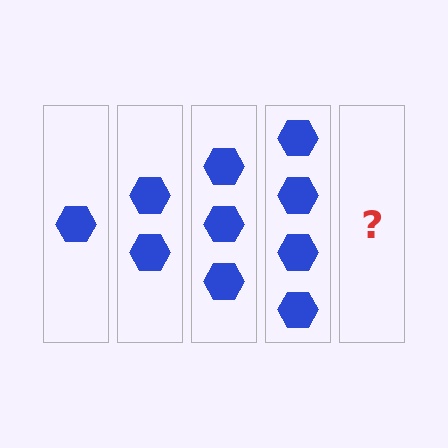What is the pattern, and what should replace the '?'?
The pattern is that each step adds one more hexagon. The '?' should be 5 hexagons.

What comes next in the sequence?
The next element should be 5 hexagons.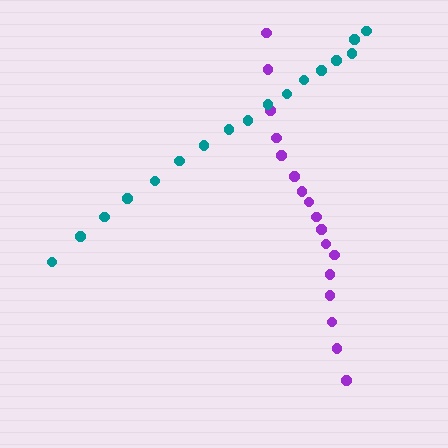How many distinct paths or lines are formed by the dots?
There are 2 distinct paths.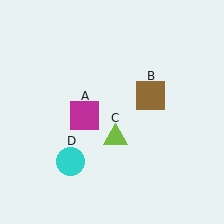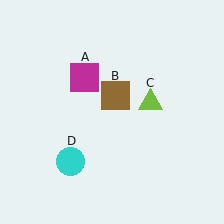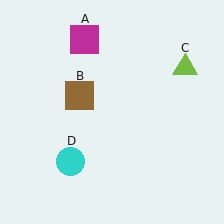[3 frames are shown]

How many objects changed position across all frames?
3 objects changed position: magenta square (object A), brown square (object B), lime triangle (object C).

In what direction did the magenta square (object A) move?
The magenta square (object A) moved up.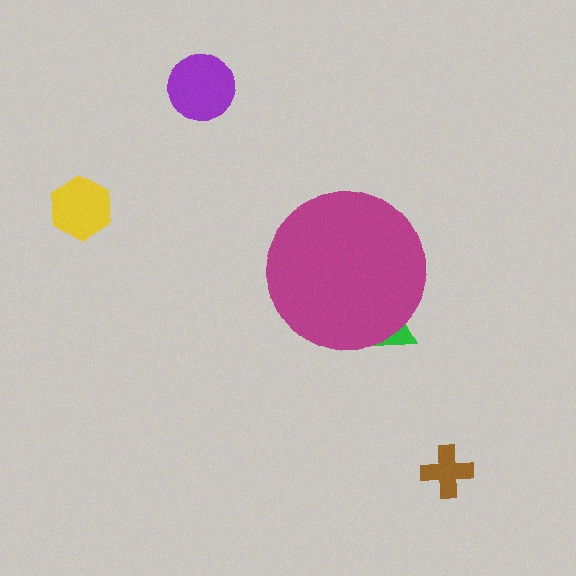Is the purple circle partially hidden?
No, the purple circle is fully visible.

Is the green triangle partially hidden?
Yes, the green triangle is partially hidden behind the magenta circle.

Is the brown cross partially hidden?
No, the brown cross is fully visible.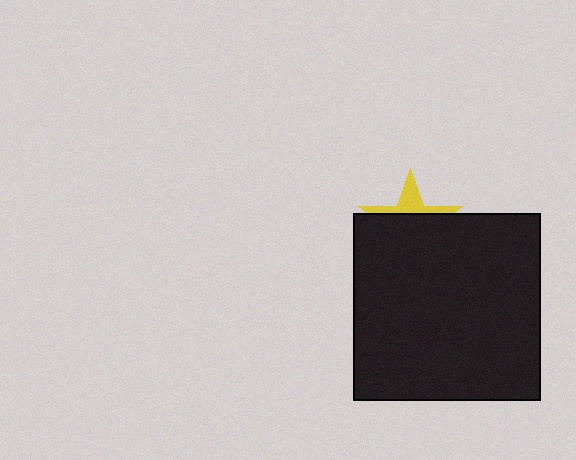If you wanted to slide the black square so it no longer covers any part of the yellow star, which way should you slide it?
Slide it down — that is the most direct way to separate the two shapes.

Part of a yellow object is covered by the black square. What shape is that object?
It is a star.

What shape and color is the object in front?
The object in front is a black square.